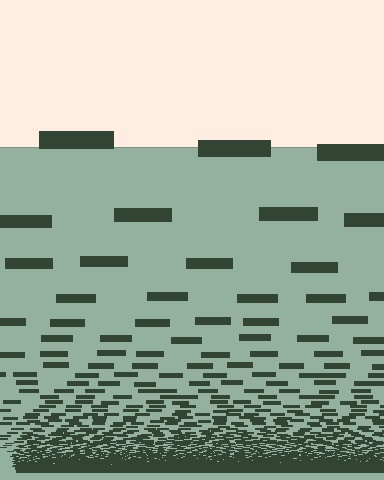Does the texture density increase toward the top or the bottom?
Density increases toward the bottom.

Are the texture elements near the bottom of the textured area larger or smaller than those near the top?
Smaller. The gradient is inverted — elements near the bottom are smaller and denser.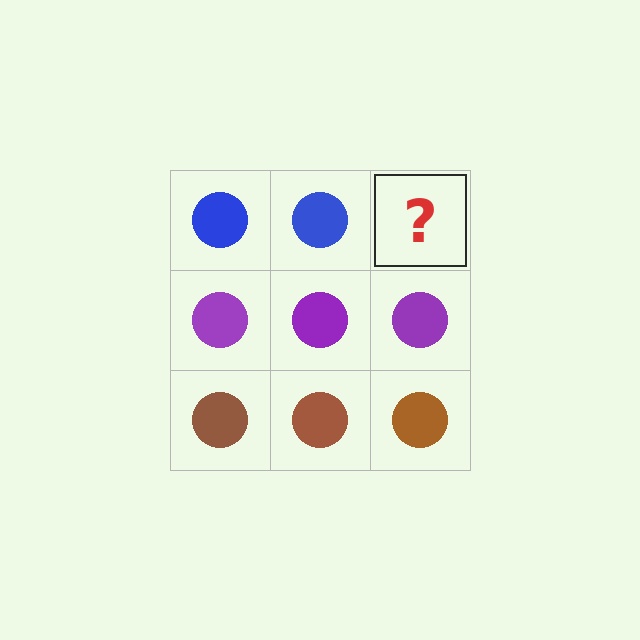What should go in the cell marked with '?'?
The missing cell should contain a blue circle.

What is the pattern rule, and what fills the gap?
The rule is that each row has a consistent color. The gap should be filled with a blue circle.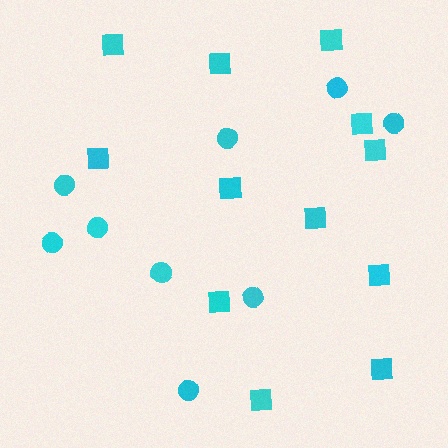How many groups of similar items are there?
There are 2 groups: one group of circles (9) and one group of squares (12).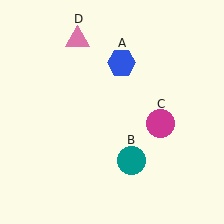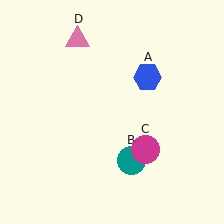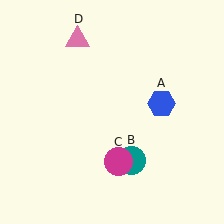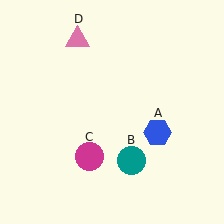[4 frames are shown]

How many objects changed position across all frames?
2 objects changed position: blue hexagon (object A), magenta circle (object C).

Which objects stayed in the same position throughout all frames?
Teal circle (object B) and pink triangle (object D) remained stationary.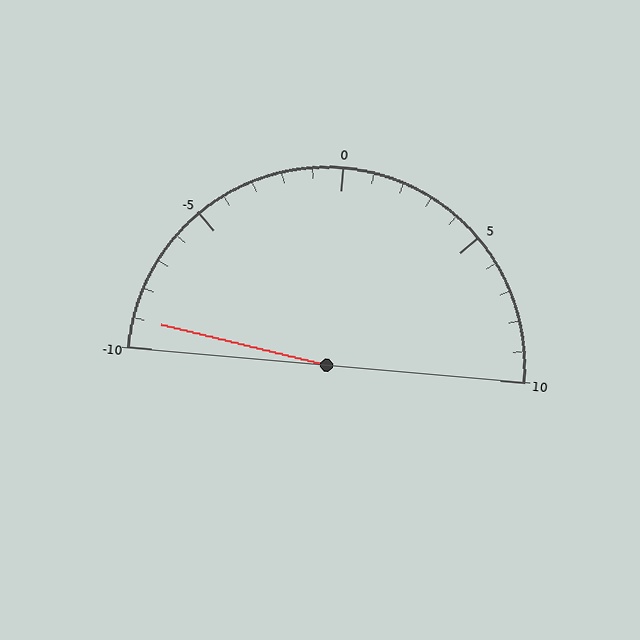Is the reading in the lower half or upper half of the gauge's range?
The reading is in the lower half of the range (-10 to 10).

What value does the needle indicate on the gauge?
The needle indicates approximately -9.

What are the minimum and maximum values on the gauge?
The gauge ranges from -10 to 10.